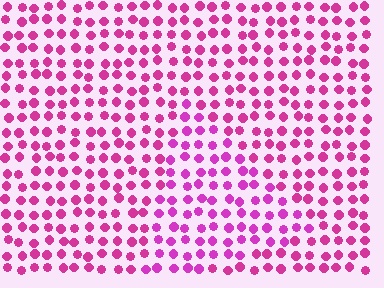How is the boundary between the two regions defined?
The boundary is defined purely by a slight shift in hue (about 16 degrees). Spacing, size, and orientation are identical on both sides.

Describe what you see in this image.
The image is filled with small magenta elements in a uniform arrangement. A triangle-shaped region is visible where the elements are tinted to a slightly different hue, forming a subtle color boundary.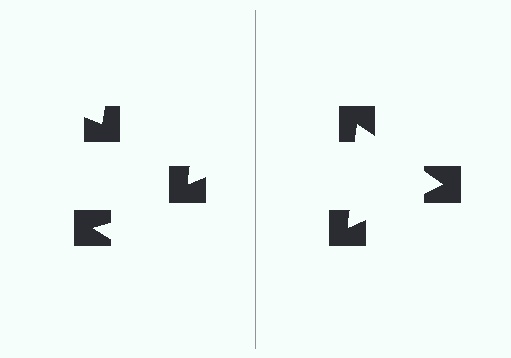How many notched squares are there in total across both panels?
6 — 3 on each side.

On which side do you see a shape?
An illusory triangle appears on the right side. On the left side the wedge cuts are rotated, so no coherent shape forms.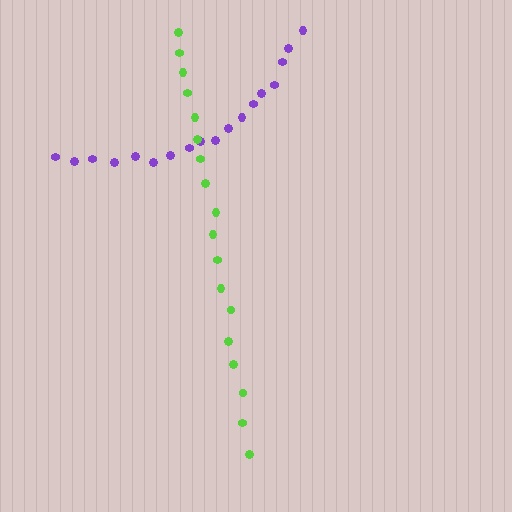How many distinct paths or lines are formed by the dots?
There are 2 distinct paths.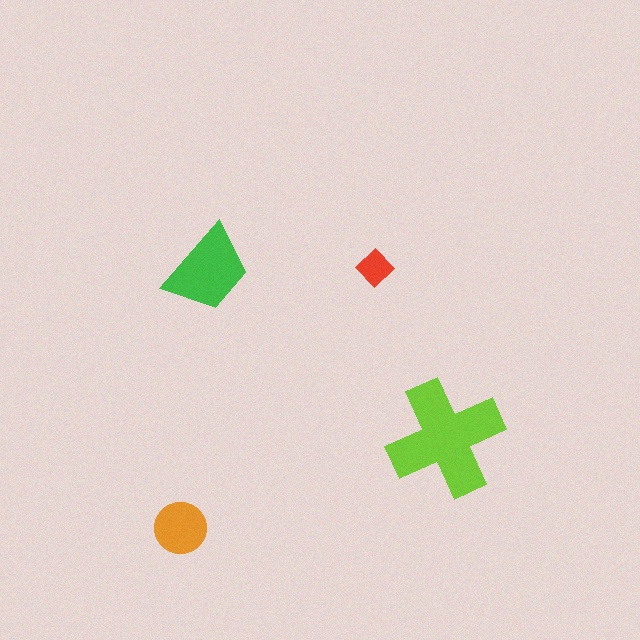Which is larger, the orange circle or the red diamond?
The orange circle.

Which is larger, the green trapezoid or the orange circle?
The green trapezoid.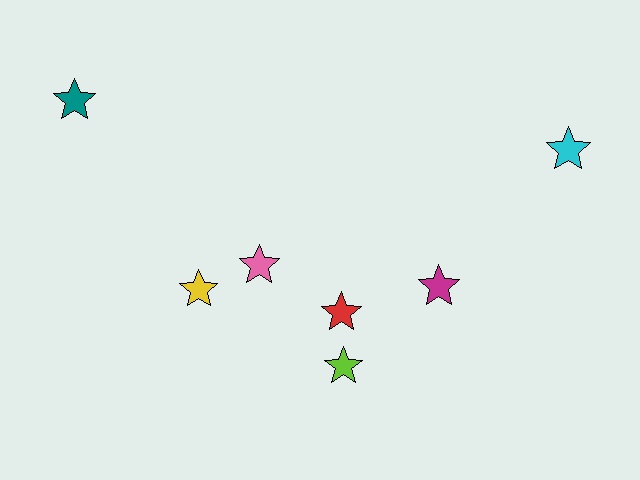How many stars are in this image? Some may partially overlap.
There are 7 stars.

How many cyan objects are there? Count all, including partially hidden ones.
There is 1 cyan object.